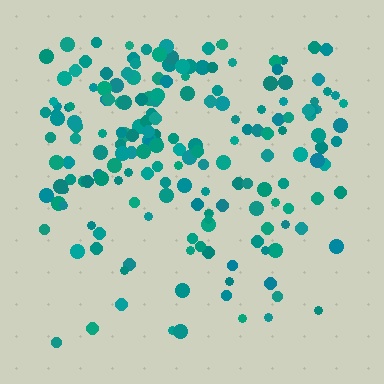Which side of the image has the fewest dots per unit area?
The bottom.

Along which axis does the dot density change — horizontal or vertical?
Vertical.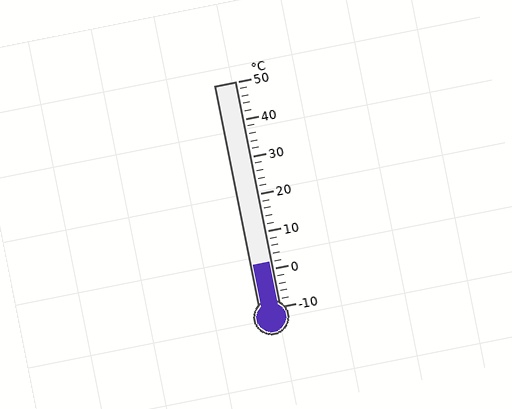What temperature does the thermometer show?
The thermometer shows approximately 2°C.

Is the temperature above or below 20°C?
The temperature is below 20°C.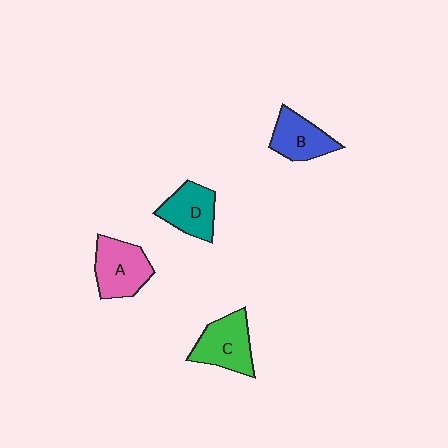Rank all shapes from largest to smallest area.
From largest to smallest: A (pink), C (green), D (teal), B (blue).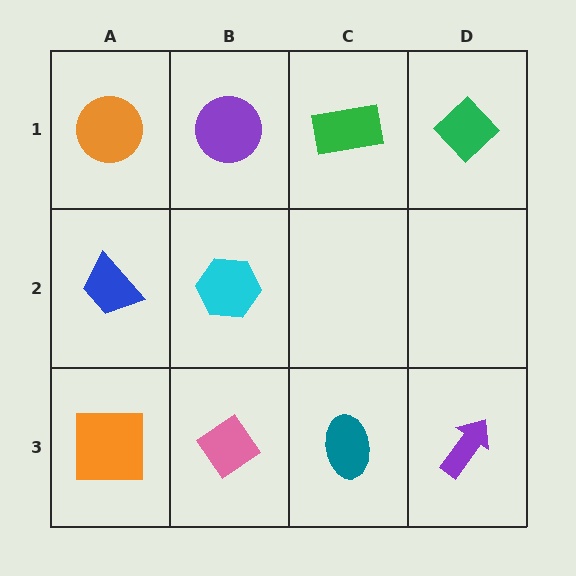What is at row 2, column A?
A blue trapezoid.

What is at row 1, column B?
A purple circle.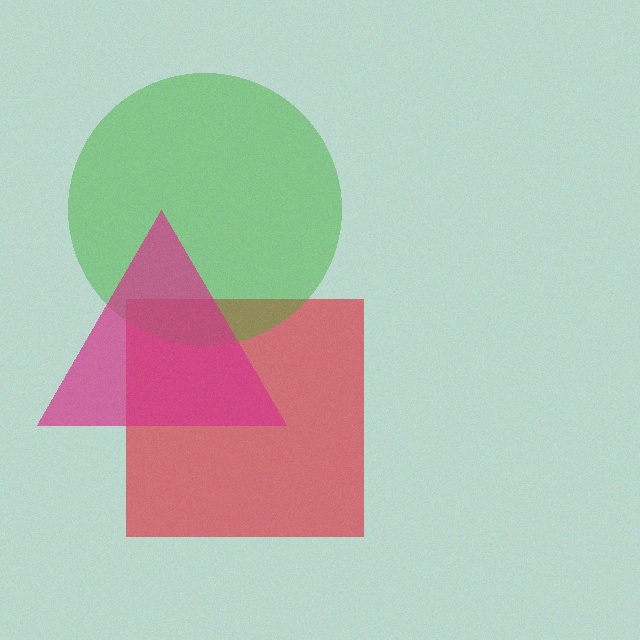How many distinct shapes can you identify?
There are 3 distinct shapes: a red square, a green circle, a magenta triangle.